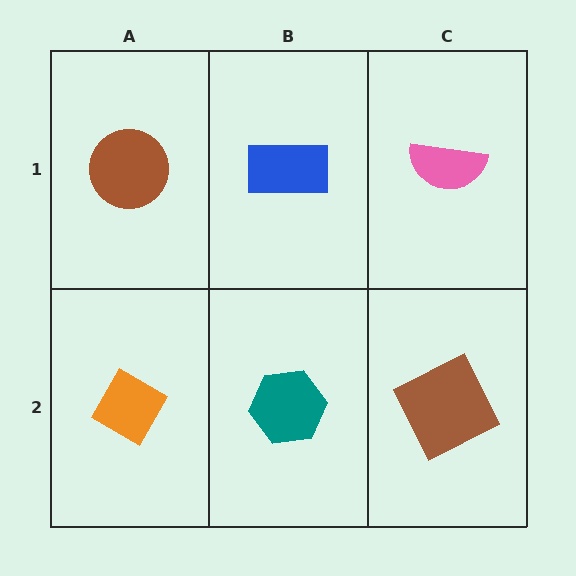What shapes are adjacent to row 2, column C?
A pink semicircle (row 1, column C), a teal hexagon (row 2, column B).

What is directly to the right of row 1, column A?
A blue rectangle.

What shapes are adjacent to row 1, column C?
A brown square (row 2, column C), a blue rectangle (row 1, column B).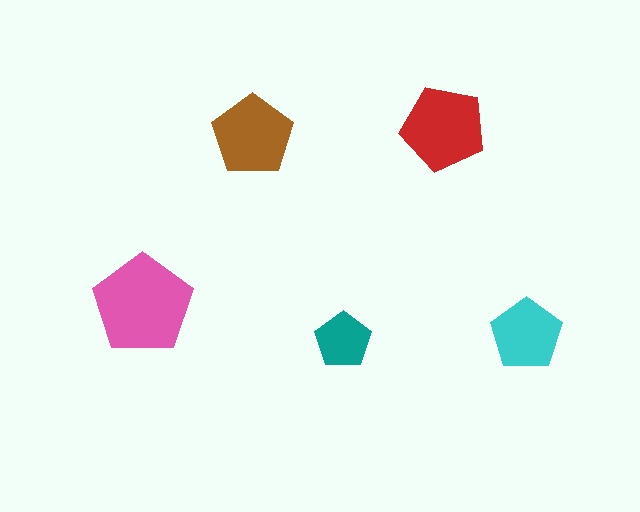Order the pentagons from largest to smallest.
the pink one, the red one, the brown one, the cyan one, the teal one.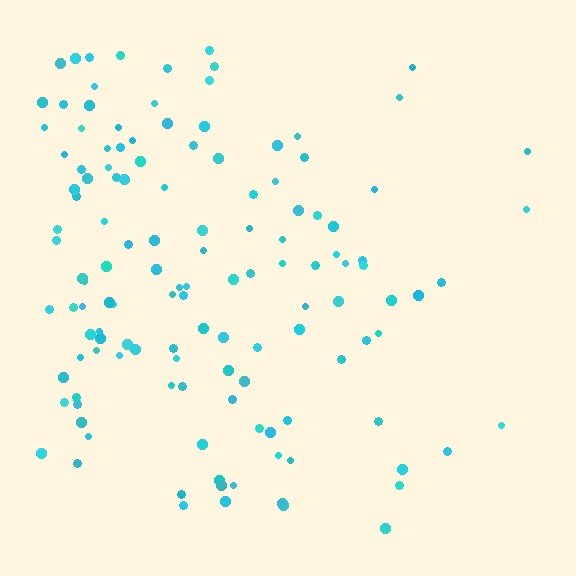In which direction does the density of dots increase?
From right to left, with the left side densest.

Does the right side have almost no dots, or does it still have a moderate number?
Still a moderate number, just noticeably fewer than the left.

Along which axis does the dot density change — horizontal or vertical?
Horizontal.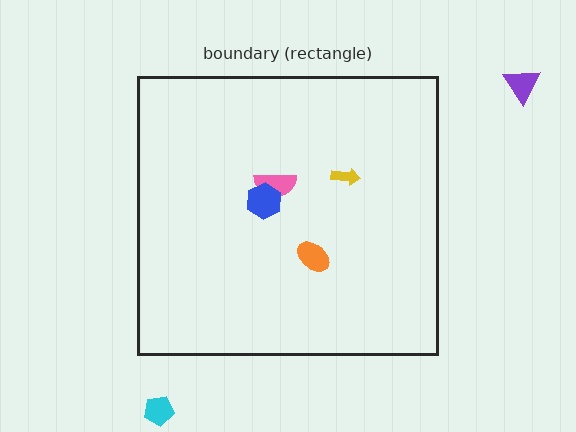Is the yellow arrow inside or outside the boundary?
Inside.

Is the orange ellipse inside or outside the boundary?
Inside.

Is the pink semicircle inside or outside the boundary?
Inside.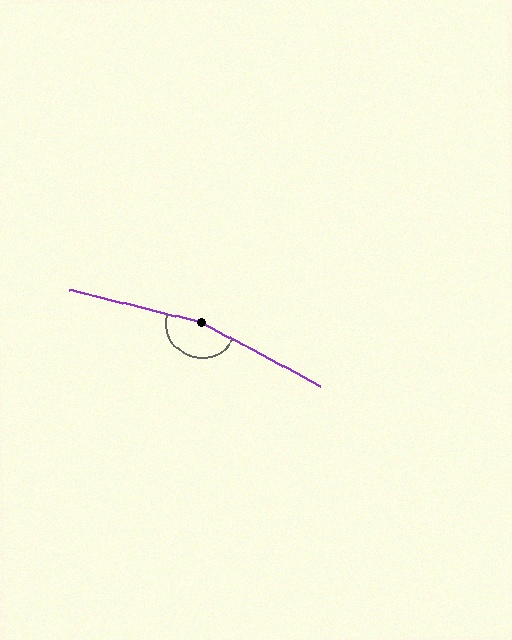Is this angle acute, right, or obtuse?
It is obtuse.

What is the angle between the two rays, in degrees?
Approximately 165 degrees.